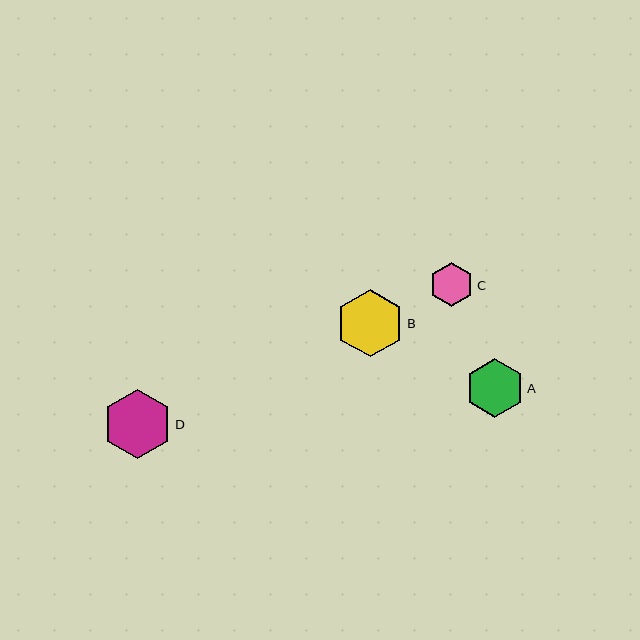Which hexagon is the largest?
Hexagon D is the largest with a size of approximately 70 pixels.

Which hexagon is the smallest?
Hexagon C is the smallest with a size of approximately 44 pixels.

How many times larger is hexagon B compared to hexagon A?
Hexagon B is approximately 1.1 times the size of hexagon A.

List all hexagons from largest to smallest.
From largest to smallest: D, B, A, C.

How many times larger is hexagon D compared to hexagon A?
Hexagon D is approximately 1.2 times the size of hexagon A.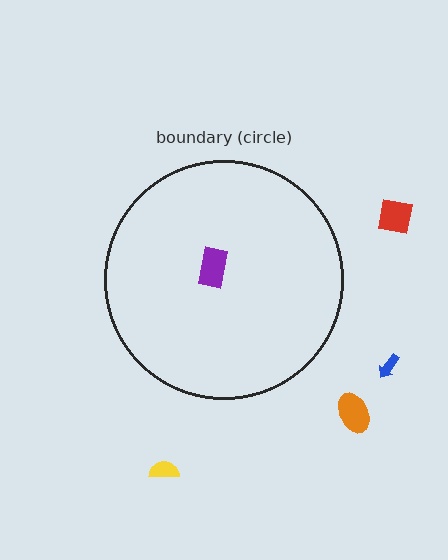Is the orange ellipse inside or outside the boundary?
Outside.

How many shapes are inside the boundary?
1 inside, 4 outside.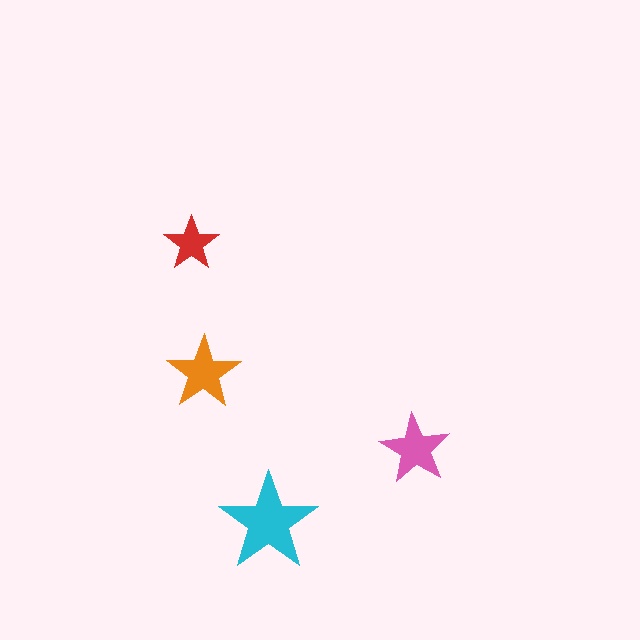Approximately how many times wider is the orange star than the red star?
About 1.5 times wider.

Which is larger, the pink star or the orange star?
The orange one.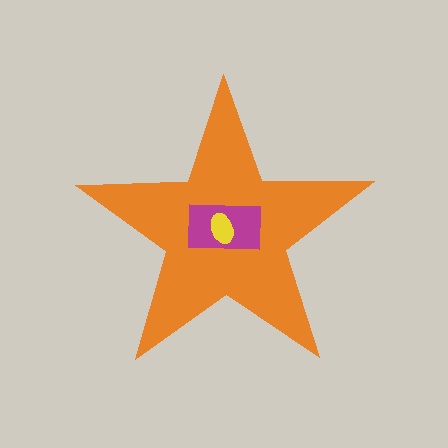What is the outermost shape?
The orange star.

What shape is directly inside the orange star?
The magenta rectangle.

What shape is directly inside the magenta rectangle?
The yellow ellipse.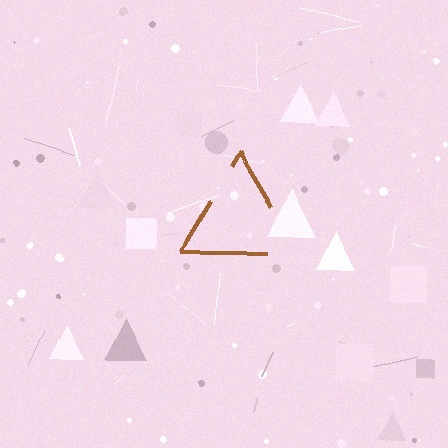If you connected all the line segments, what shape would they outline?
They would outline a triangle.